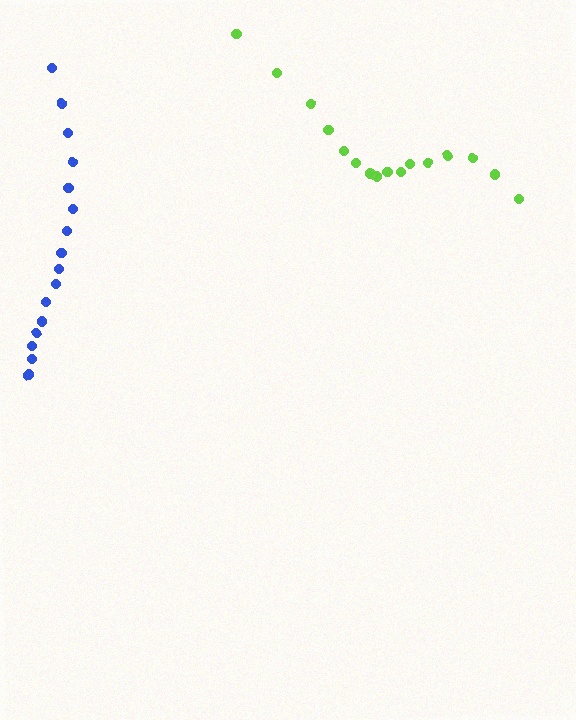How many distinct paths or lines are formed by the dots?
There are 2 distinct paths.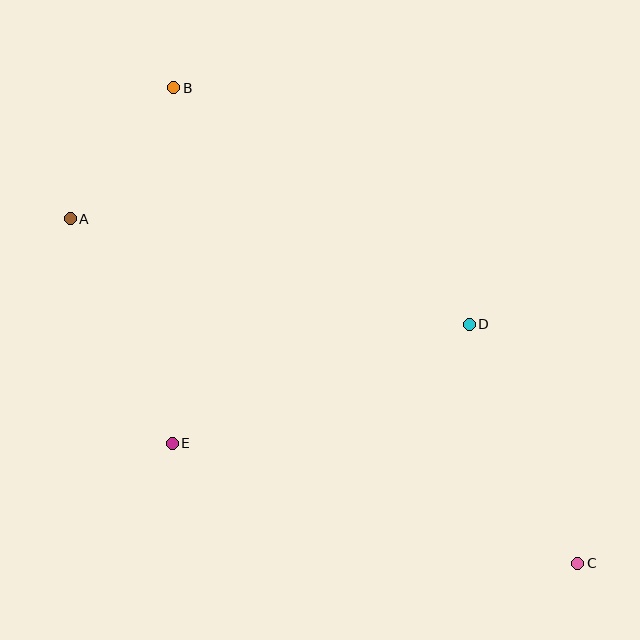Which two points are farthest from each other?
Points B and C are farthest from each other.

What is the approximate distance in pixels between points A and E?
The distance between A and E is approximately 247 pixels.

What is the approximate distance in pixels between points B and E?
The distance between B and E is approximately 355 pixels.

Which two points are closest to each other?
Points A and B are closest to each other.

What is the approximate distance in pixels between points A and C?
The distance between A and C is approximately 614 pixels.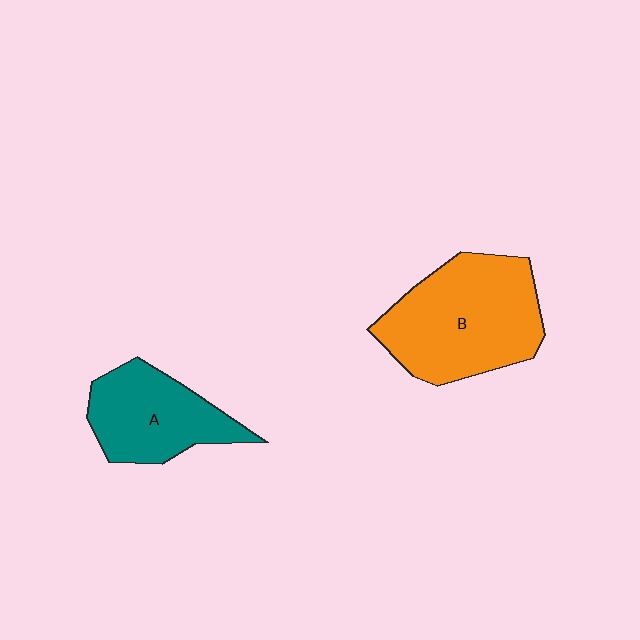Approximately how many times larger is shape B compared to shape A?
Approximately 1.5 times.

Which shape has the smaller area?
Shape A (teal).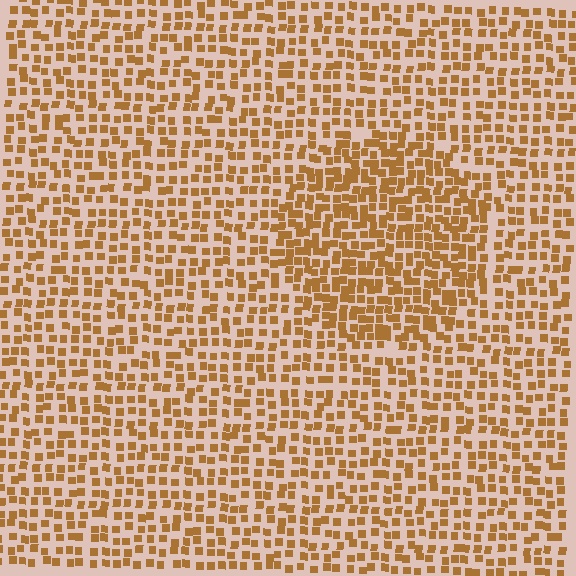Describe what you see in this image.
The image contains small brown elements arranged at two different densities. A circle-shaped region is visible where the elements are more densely packed than the surrounding area.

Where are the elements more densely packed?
The elements are more densely packed inside the circle boundary.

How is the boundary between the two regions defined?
The boundary is defined by a change in element density (approximately 1.6x ratio). All elements are the same color, size, and shape.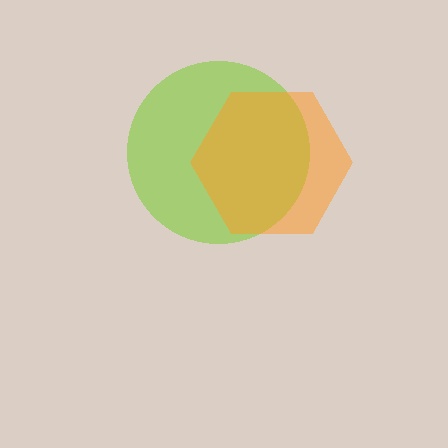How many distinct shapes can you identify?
There are 2 distinct shapes: a lime circle, an orange hexagon.